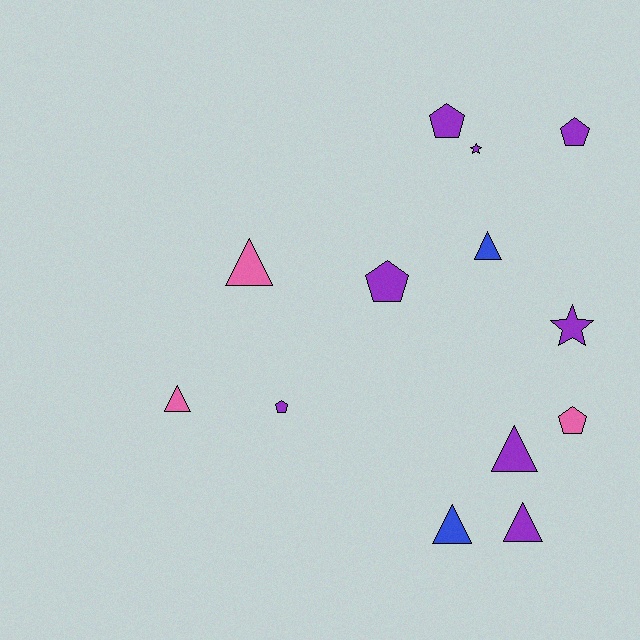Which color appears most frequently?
Purple, with 8 objects.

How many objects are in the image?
There are 13 objects.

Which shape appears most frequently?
Triangle, with 6 objects.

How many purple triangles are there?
There are 2 purple triangles.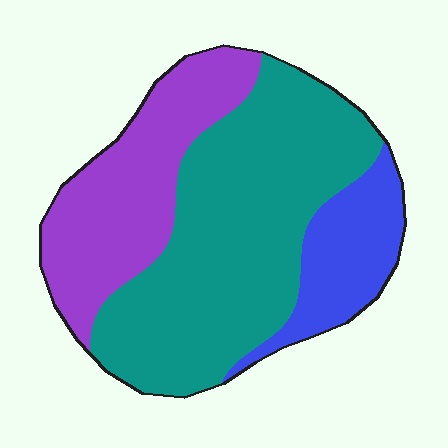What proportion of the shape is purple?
Purple covers 29% of the shape.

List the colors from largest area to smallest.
From largest to smallest: teal, purple, blue.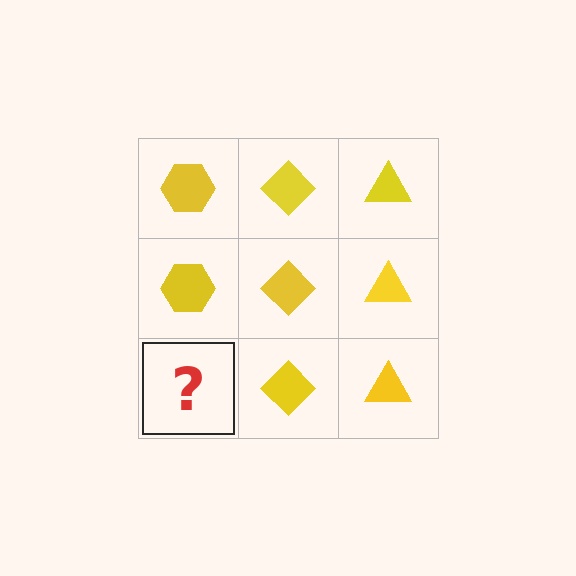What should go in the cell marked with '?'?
The missing cell should contain a yellow hexagon.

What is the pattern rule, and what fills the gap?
The rule is that each column has a consistent shape. The gap should be filled with a yellow hexagon.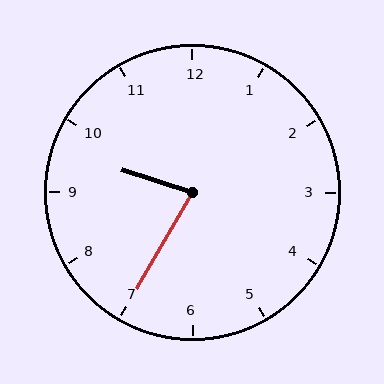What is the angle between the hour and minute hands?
Approximately 78 degrees.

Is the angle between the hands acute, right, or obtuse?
It is acute.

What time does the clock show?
9:35.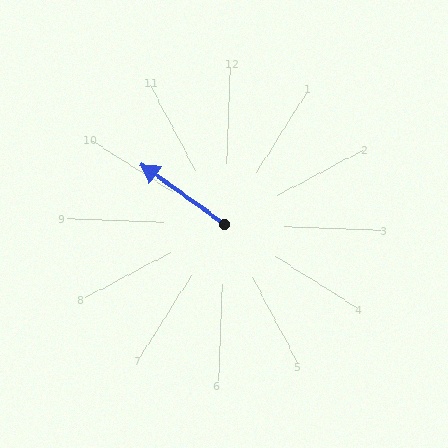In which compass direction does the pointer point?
Northwest.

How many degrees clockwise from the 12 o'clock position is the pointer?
Approximately 303 degrees.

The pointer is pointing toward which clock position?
Roughly 10 o'clock.